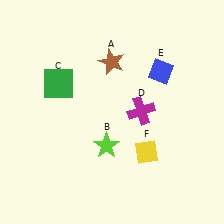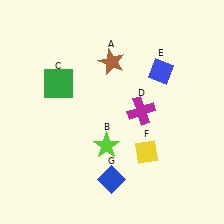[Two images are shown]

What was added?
A blue diamond (G) was added in Image 2.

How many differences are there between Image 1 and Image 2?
There is 1 difference between the two images.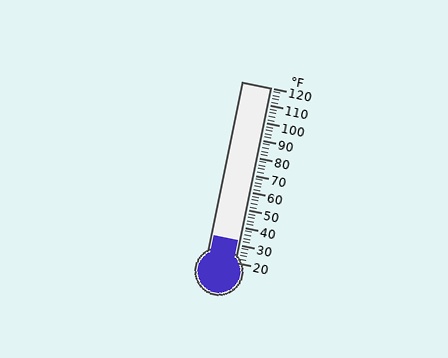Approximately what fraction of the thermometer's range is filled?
The thermometer is filled to approximately 10% of its range.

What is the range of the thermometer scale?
The thermometer scale ranges from 20°F to 120°F.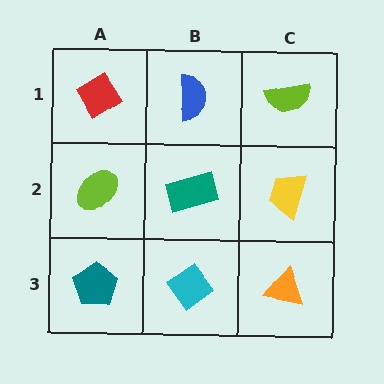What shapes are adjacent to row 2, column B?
A blue semicircle (row 1, column B), a cyan diamond (row 3, column B), a lime ellipse (row 2, column A), a yellow trapezoid (row 2, column C).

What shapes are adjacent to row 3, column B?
A teal rectangle (row 2, column B), a teal pentagon (row 3, column A), an orange triangle (row 3, column C).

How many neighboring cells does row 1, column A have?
2.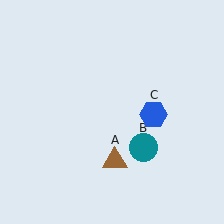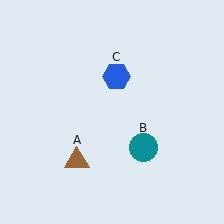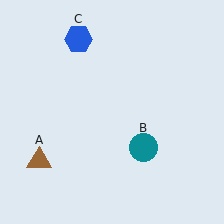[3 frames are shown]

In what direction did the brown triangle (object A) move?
The brown triangle (object A) moved left.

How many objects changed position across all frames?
2 objects changed position: brown triangle (object A), blue hexagon (object C).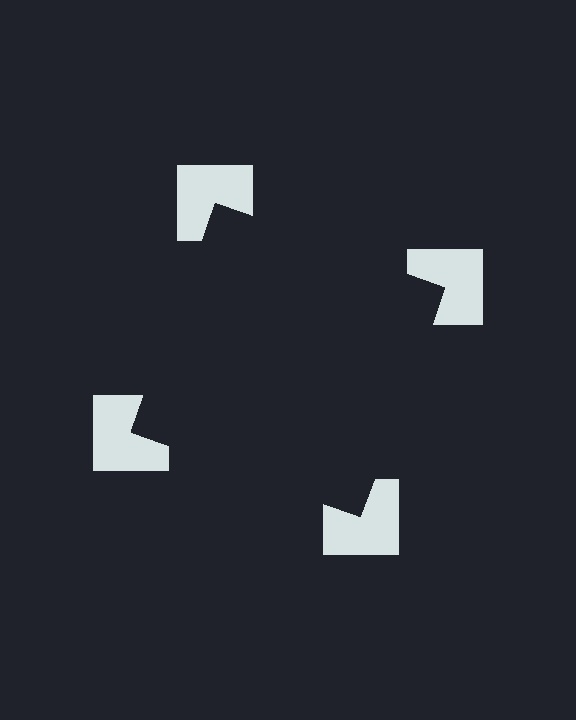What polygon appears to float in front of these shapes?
An illusory square — its edges are inferred from the aligned wedge cuts in the notched squares, not physically drawn.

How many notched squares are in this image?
There are 4 — one at each vertex of the illusory square.